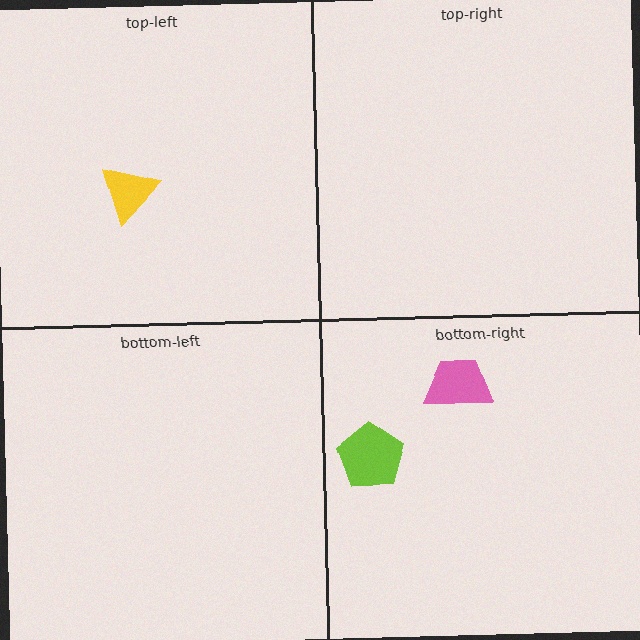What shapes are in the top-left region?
The yellow triangle.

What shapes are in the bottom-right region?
The pink trapezoid, the lime pentagon.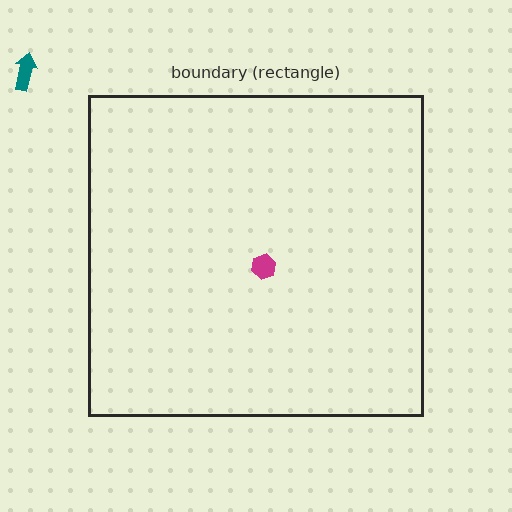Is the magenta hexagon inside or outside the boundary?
Inside.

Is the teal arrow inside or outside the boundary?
Outside.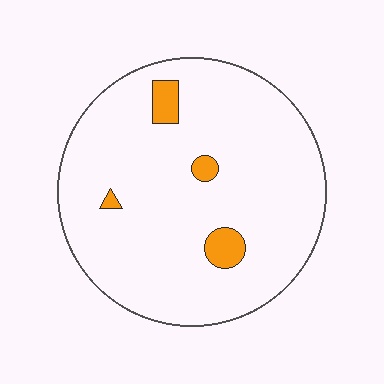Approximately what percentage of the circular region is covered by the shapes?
Approximately 5%.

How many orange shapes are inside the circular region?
4.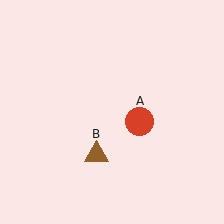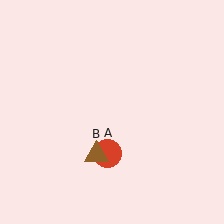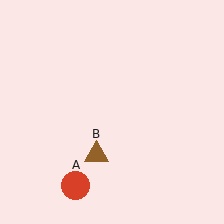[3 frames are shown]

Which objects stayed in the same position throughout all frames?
Brown triangle (object B) remained stationary.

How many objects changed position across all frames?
1 object changed position: red circle (object A).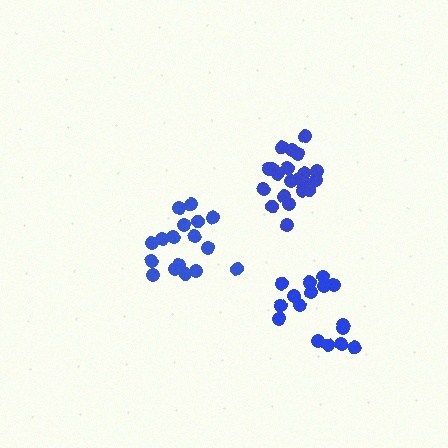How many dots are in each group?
Group 1: 21 dots, Group 2: 17 dots, Group 3: 17 dots (55 total).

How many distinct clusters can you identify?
There are 3 distinct clusters.